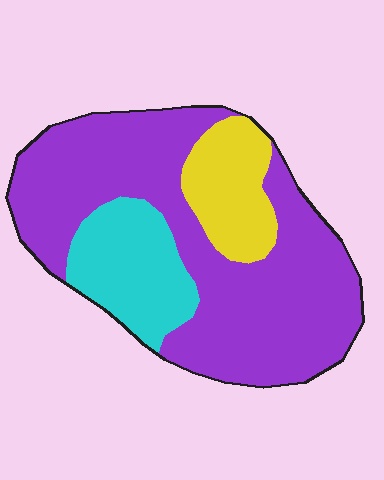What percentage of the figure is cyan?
Cyan takes up about one fifth (1/5) of the figure.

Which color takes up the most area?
Purple, at roughly 65%.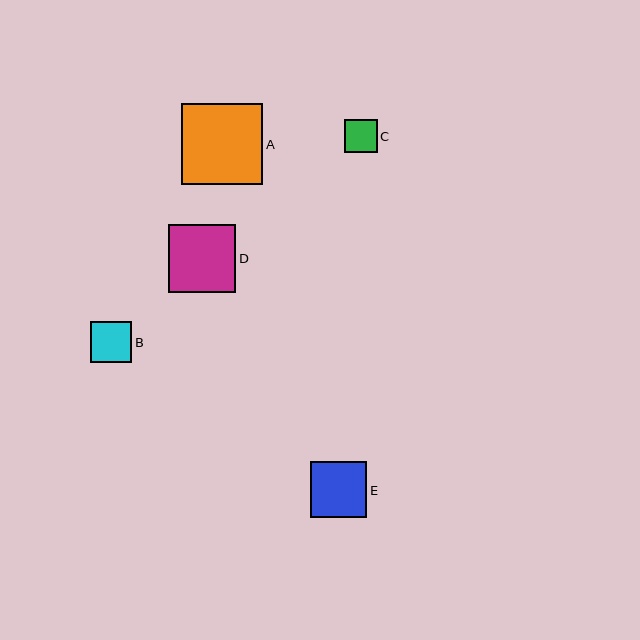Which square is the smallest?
Square C is the smallest with a size of approximately 33 pixels.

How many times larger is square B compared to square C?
Square B is approximately 1.2 times the size of square C.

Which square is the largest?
Square A is the largest with a size of approximately 81 pixels.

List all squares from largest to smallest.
From largest to smallest: A, D, E, B, C.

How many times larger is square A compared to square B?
Square A is approximately 2.0 times the size of square B.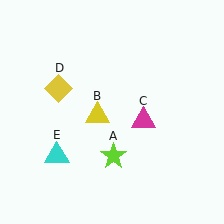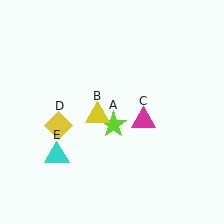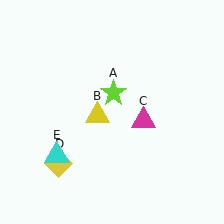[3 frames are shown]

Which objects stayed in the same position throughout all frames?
Yellow triangle (object B) and magenta triangle (object C) and cyan triangle (object E) remained stationary.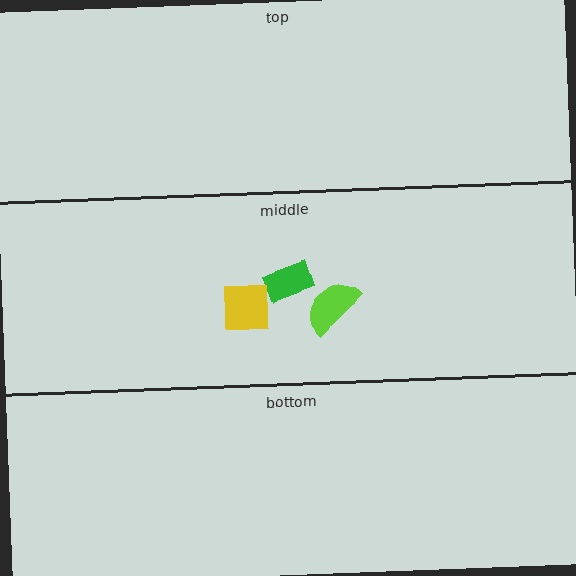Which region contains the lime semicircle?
The middle region.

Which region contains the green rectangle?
The middle region.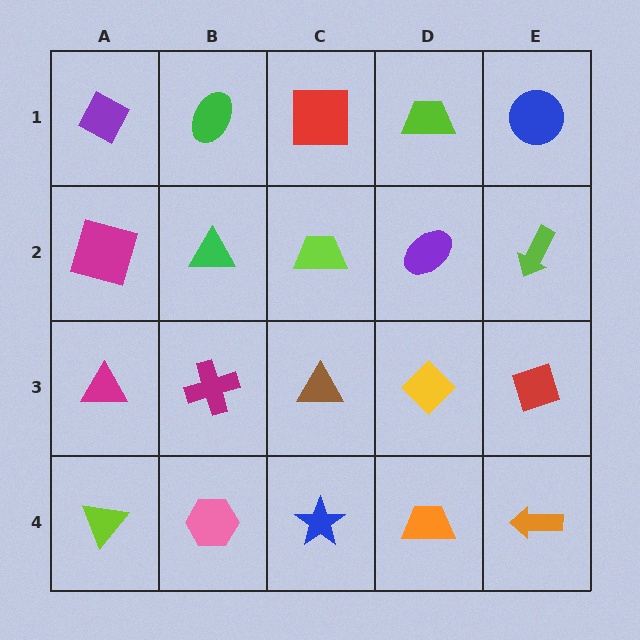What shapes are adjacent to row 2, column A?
A purple diamond (row 1, column A), a magenta triangle (row 3, column A), a green triangle (row 2, column B).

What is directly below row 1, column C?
A lime trapezoid.